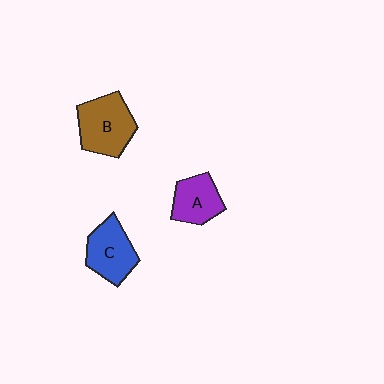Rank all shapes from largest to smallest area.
From largest to smallest: B (brown), C (blue), A (purple).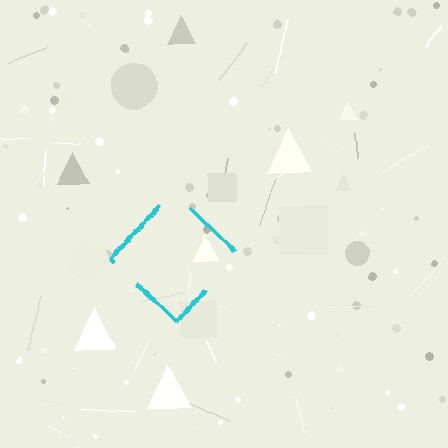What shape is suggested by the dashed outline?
The dashed outline suggests a diamond.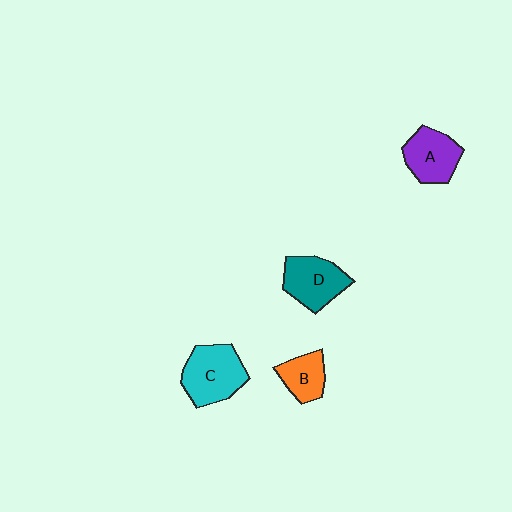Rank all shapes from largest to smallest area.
From largest to smallest: C (cyan), D (teal), A (purple), B (orange).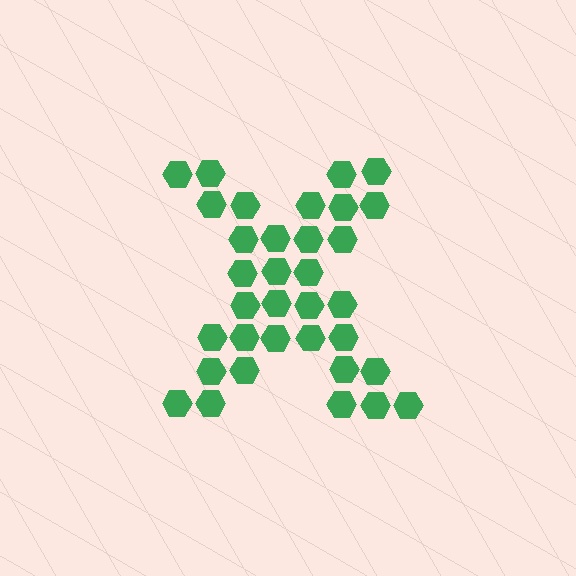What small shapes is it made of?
It is made of small hexagons.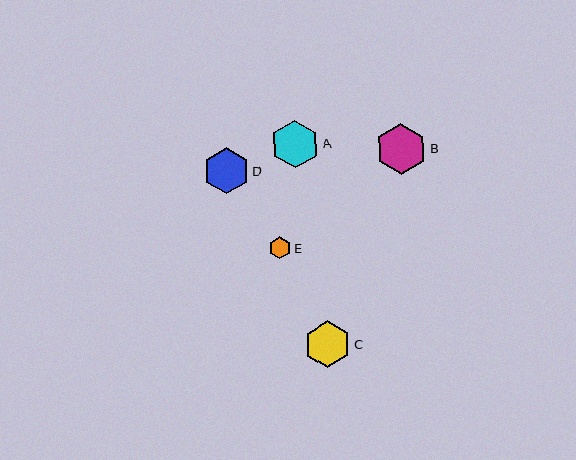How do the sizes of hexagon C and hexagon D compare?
Hexagon C and hexagon D are approximately the same size.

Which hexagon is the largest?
Hexagon B is the largest with a size of approximately 51 pixels.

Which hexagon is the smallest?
Hexagon E is the smallest with a size of approximately 22 pixels.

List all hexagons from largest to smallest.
From largest to smallest: B, A, C, D, E.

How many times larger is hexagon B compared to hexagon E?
Hexagon B is approximately 2.3 times the size of hexagon E.